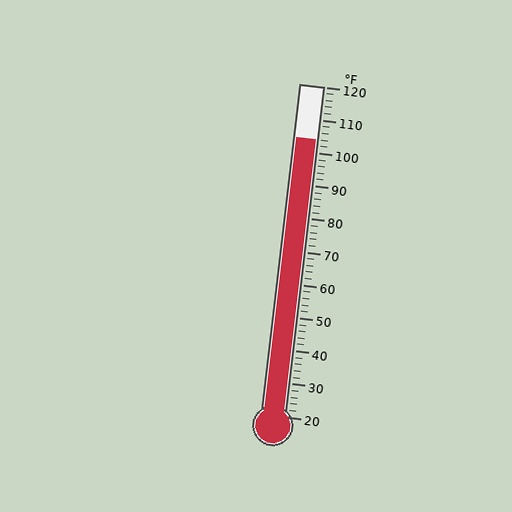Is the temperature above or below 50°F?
The temperature is above 50°F.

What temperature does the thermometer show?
The thermometer shows approximately 104°F.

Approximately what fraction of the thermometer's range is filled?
The thermometer is filled to approximately 85% of its range.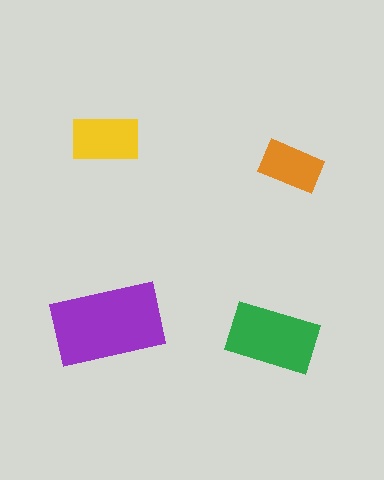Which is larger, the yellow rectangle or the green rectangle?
The green one.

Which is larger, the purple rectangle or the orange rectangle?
The purple one.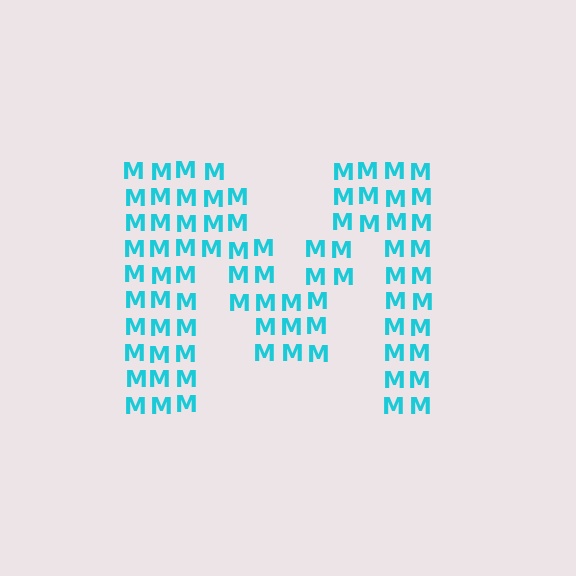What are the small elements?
The small elements are letter M's.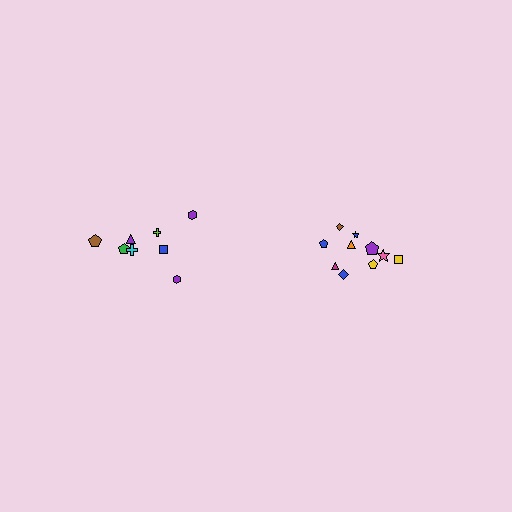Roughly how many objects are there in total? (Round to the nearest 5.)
Roughly 20 objects in total.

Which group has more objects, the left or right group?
The right group.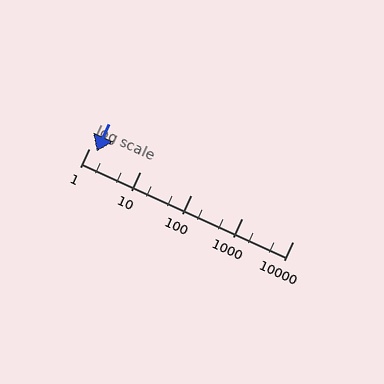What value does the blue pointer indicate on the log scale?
The pointer indicates approximately 1.4.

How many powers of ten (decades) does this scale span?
The scale spans 4 decades, from 1 to 10000.